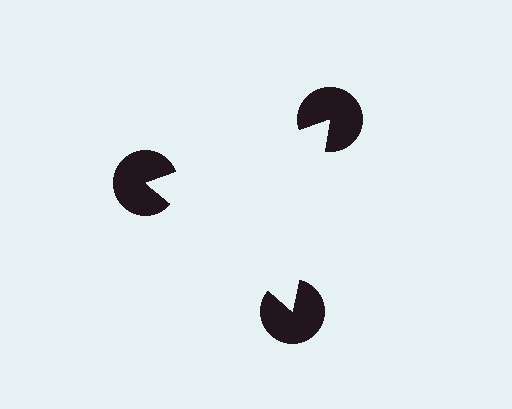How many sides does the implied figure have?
3 sides.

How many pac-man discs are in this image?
There are 3 — one at each vertex of the illusory triangle.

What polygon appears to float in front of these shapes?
An illusory triangle — its edges are inferred from the aligned wedge cuts in the pac-man discs, not physically drawn.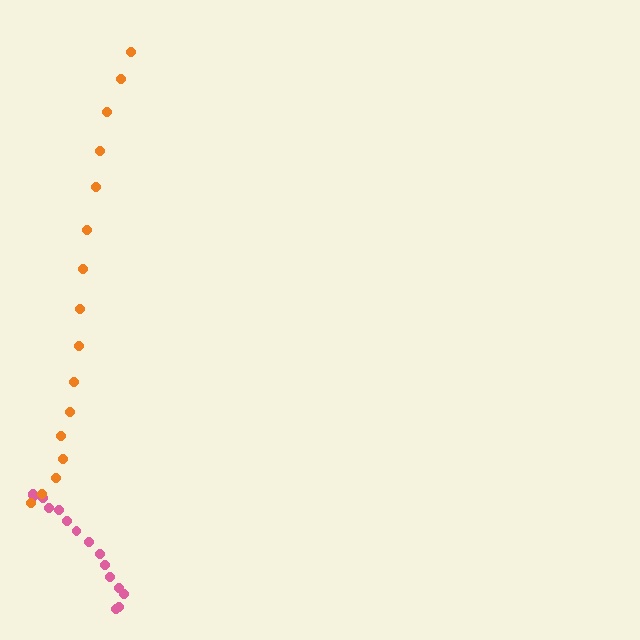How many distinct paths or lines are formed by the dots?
There are 2 distinct paths.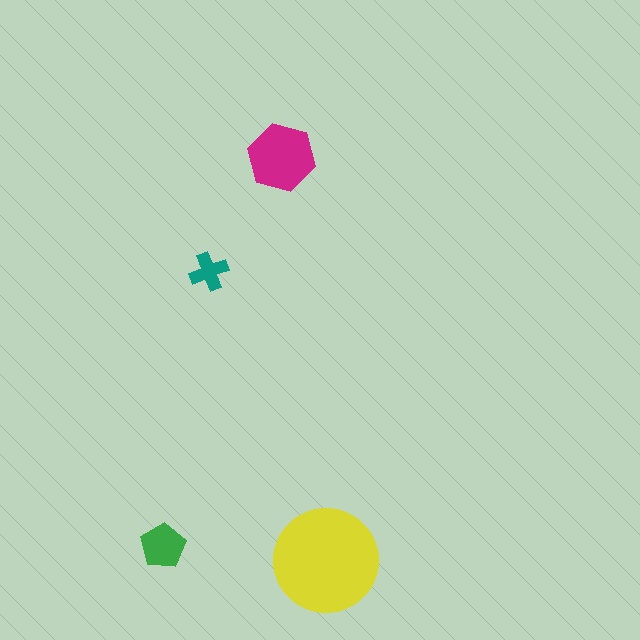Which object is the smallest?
The teal cross.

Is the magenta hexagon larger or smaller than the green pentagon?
Larger.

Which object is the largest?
The yellow circle.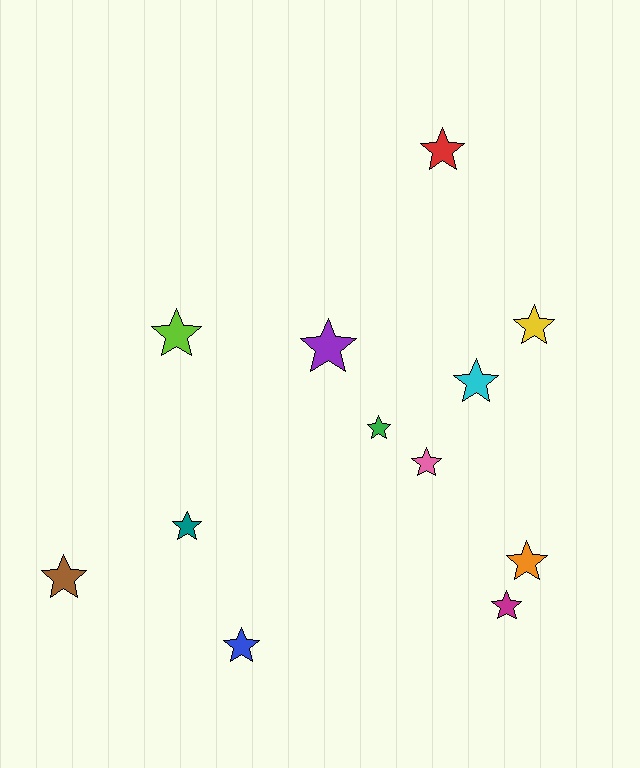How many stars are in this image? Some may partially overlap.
There are 12 stars.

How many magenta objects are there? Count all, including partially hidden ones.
There is 1 magenta object.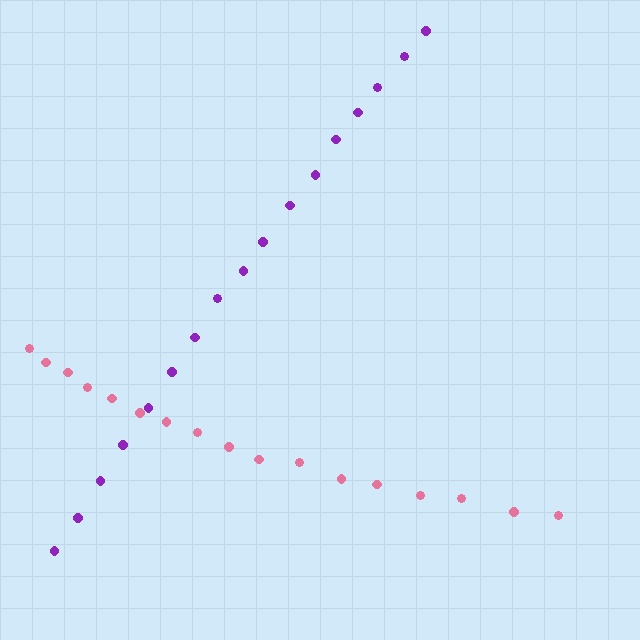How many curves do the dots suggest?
There are 2 distinct paths.